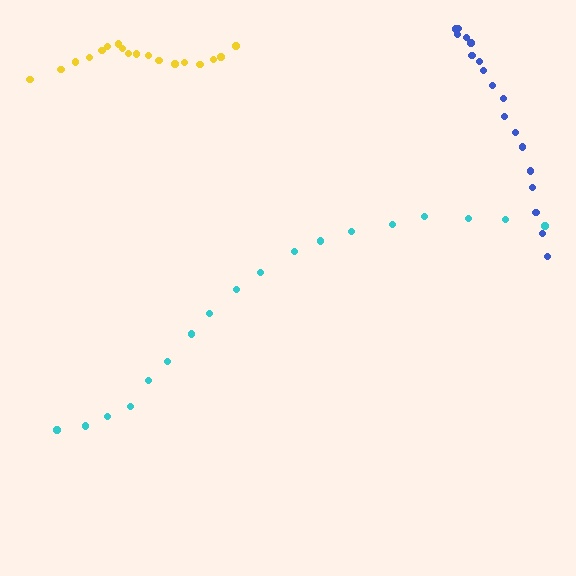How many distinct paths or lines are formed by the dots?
There are 3 distinct paths.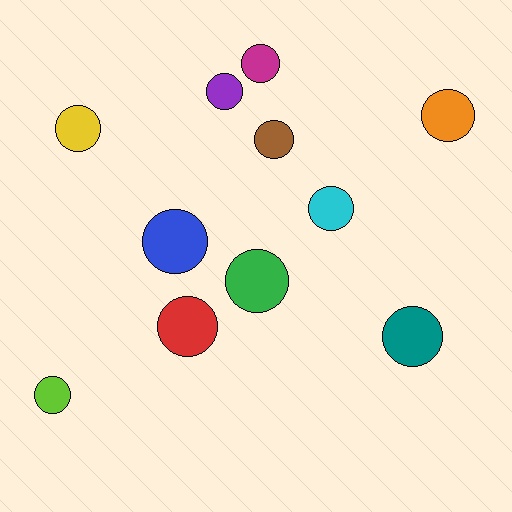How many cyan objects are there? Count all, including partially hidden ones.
There is 1 cyan object.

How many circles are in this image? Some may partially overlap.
There are 11 circles.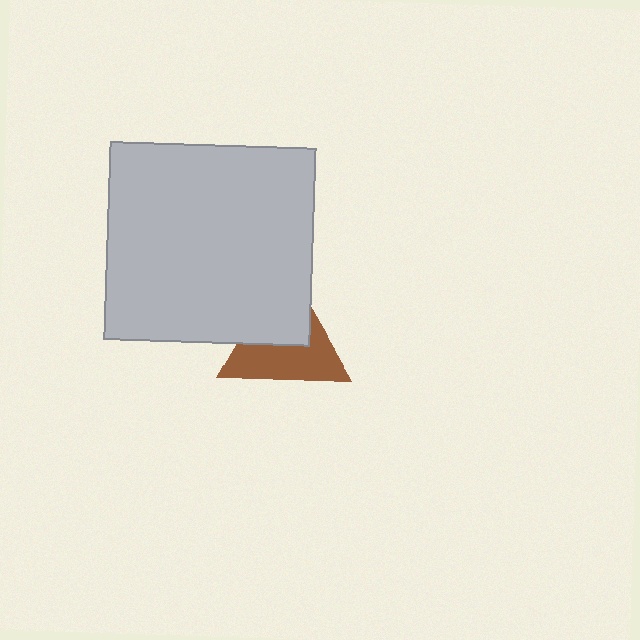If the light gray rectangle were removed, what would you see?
You would see the complete brown triangle.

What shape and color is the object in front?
The object in front is a light gray rectangle.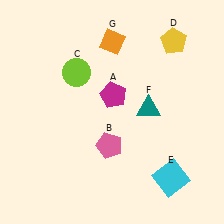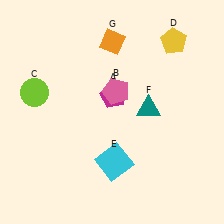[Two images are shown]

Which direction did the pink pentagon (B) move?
The pink pentagon (B) moved up.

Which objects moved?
The objects that moved are: the pink pentagon (B), the lime circle (C), the cyan square (E).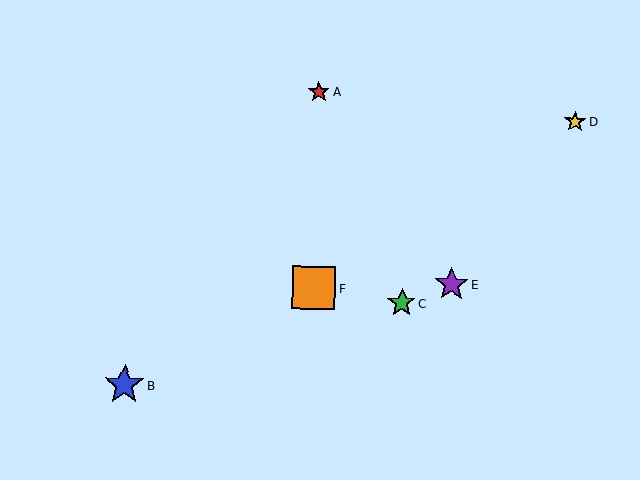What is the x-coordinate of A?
Object A is at x≈319.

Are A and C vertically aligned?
No, A is at x≈319 and C is at x≈402.